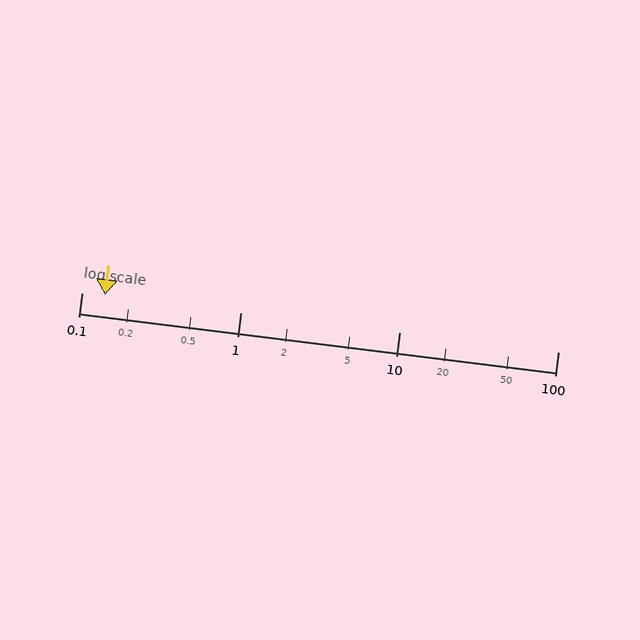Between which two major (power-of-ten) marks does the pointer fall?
The pointer is between 0.1 and 1.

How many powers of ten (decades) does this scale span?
The scale spans 3 decades, from 0.1 to 100.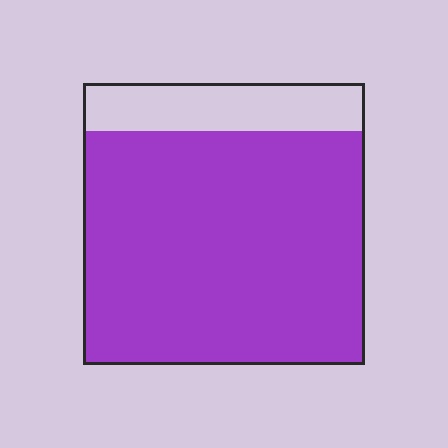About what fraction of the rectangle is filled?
About five sixths (5/6).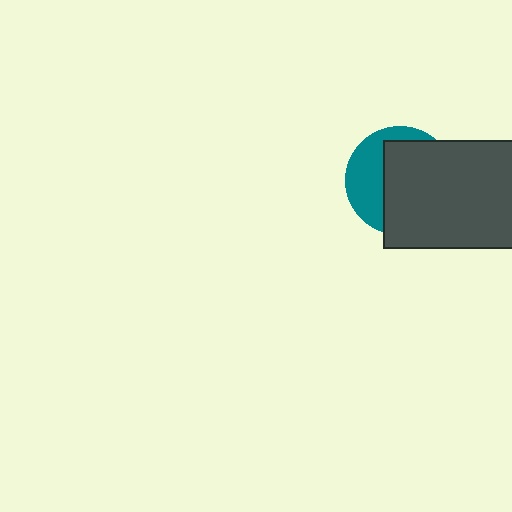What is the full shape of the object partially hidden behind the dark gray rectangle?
The partially hidden object is a teal circle.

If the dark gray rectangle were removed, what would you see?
You would see the complete teal circle.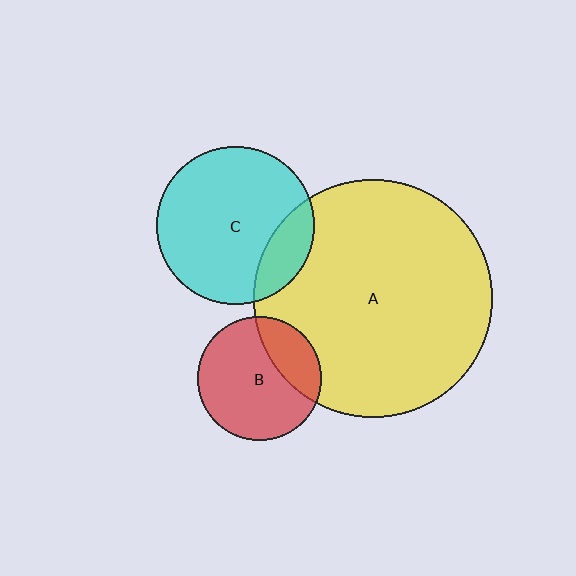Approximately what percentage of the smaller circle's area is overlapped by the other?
Approximately 25%.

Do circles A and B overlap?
Yes.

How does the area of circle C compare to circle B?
Approximately 1.6 times.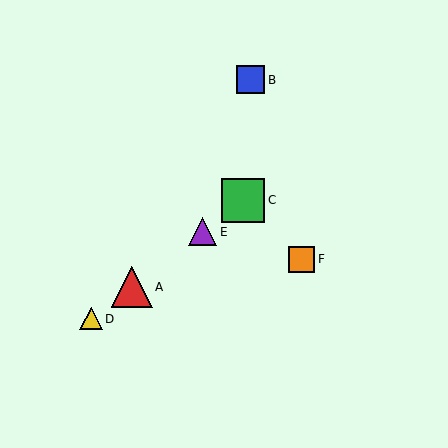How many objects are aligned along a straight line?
4 objects (A, C, D, E) are aligned along a straight line.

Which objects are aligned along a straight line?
Objects A, C, D, E are aligned along a straight line.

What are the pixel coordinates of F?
Object F is at (302, 259).